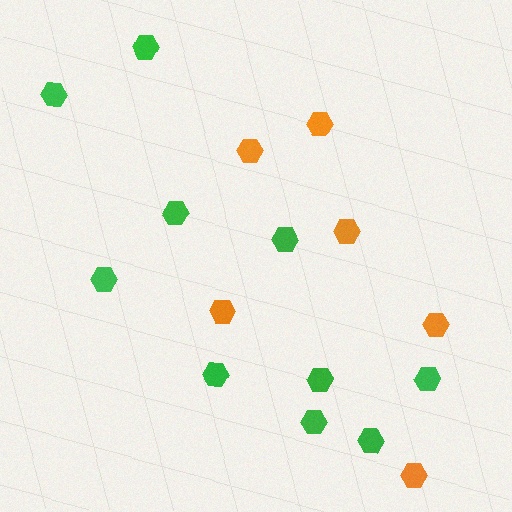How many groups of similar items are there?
There are 2 groups: one group of green hexagons (10) and one group of orange hexagons (6).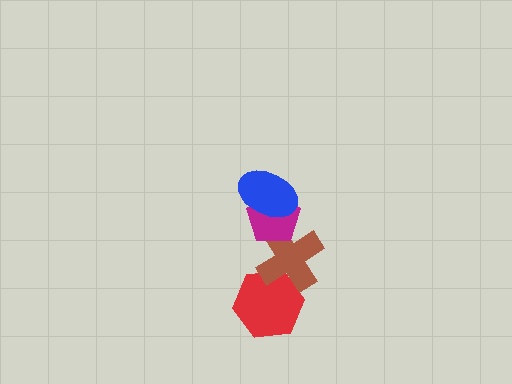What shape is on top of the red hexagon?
The brown cross is on top of the red hexagon.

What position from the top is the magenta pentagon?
The magenta pentagon is 2nd from the top.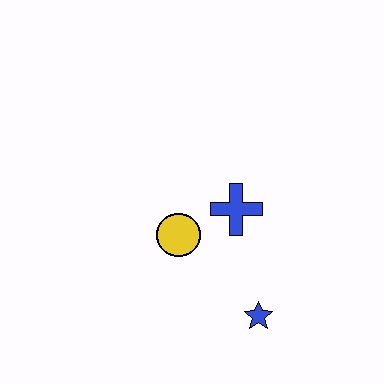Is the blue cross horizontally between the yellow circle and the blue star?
Yes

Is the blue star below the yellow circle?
Yes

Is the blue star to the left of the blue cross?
No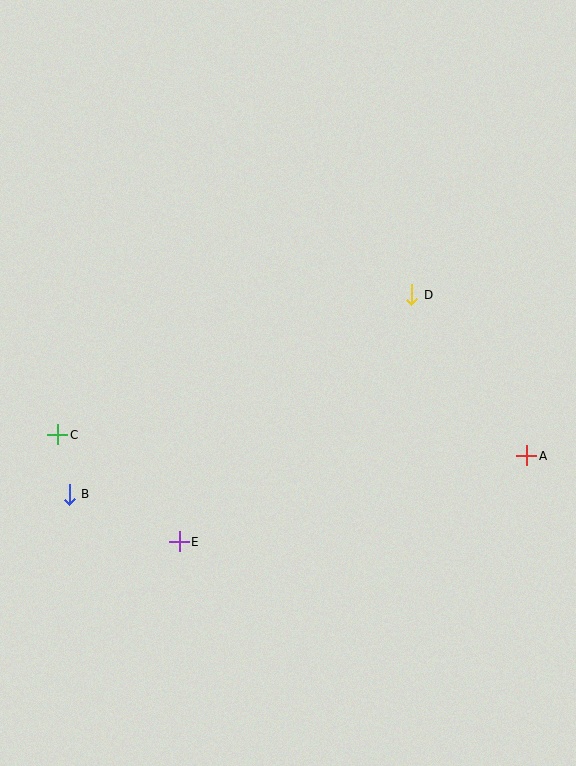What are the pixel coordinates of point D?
Point D is at (412, 295).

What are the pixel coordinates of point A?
Point A is at (527, 456).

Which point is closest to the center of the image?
Point D at (412, 295) is closest to the center.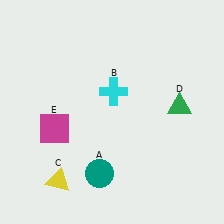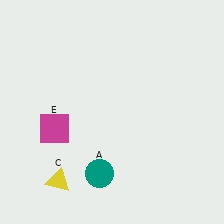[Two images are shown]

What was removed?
The cyan cross (B), the green triangle (D) were removed in Image 2.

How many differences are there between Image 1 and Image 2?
There are 2 differences between the two images.